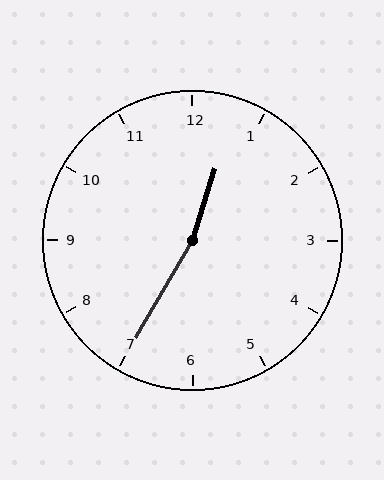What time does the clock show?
12:35.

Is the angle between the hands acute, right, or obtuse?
It is obtuse.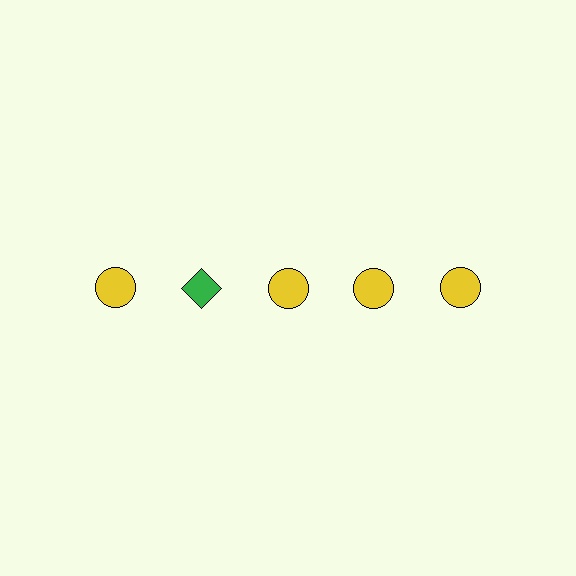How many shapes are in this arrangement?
There are 5 shapes arranged in a grid pattern.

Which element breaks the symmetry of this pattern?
The green diamond in the top row, second from left column breaks the symmetry. All other shapes are yellow circles.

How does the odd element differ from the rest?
It differs in both color (green instead of yellow) and shape (diamond instead of circle).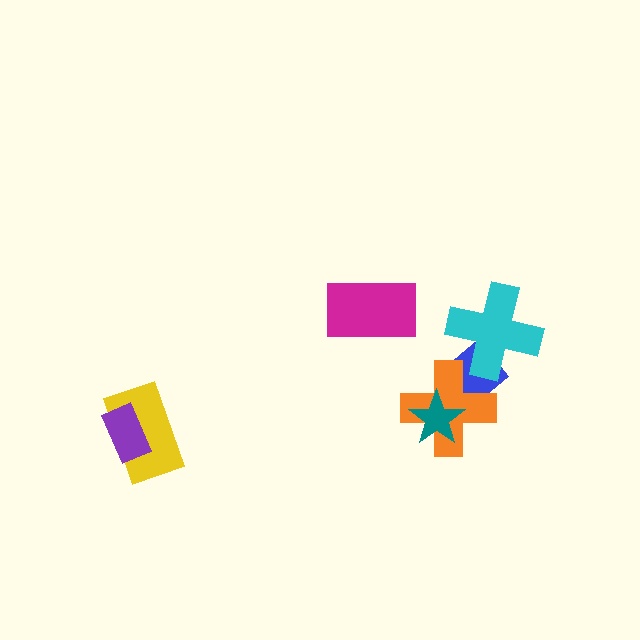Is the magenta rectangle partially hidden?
No, no other shape covers it.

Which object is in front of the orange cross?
The teal star is in front of the orange cross.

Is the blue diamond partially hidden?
Yes, it is partially covered by another shape.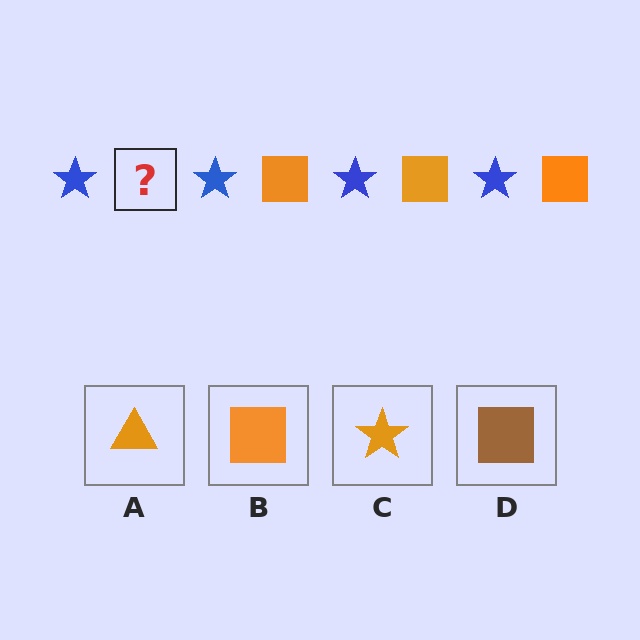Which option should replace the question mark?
Option B.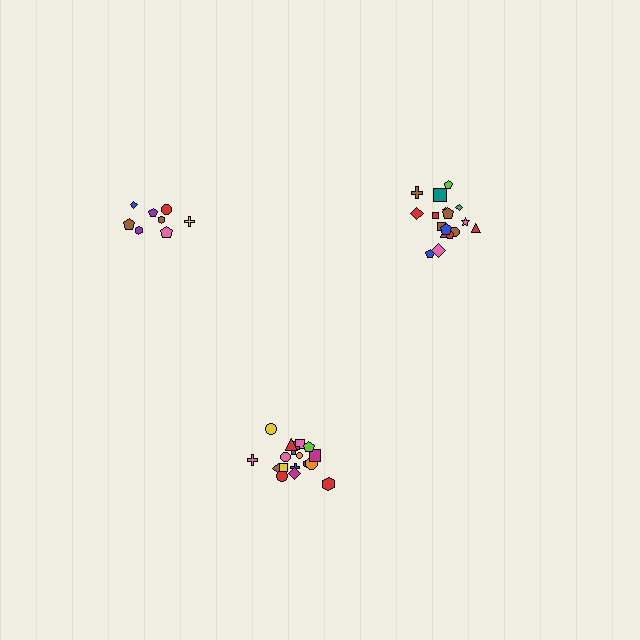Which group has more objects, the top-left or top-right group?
The top-right group.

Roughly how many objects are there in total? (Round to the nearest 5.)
Roughly 45 objects in total.